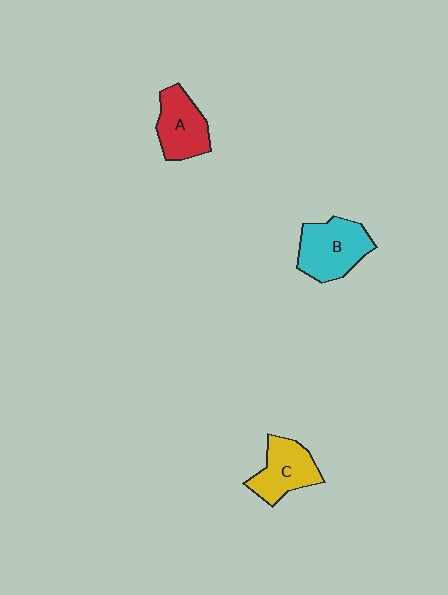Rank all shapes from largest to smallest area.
From largest to smallest: B (cyan), C (yellow), A (red).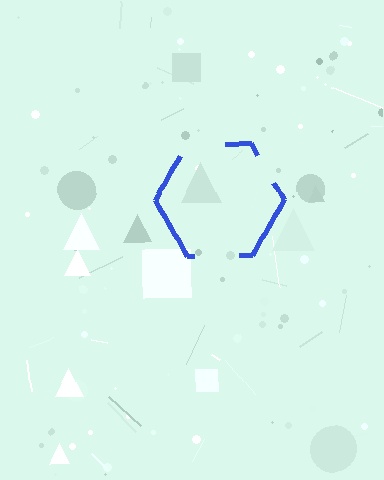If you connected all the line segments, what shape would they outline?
They would outline a hexagon.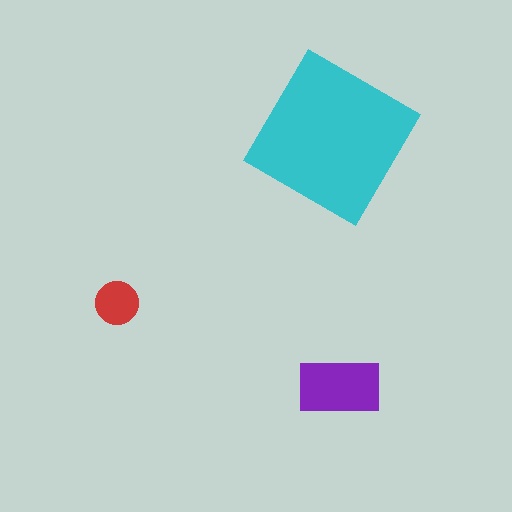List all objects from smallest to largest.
The red circle, the purple rectangle, the cyan diamond.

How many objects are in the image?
There are 3 objects in the image.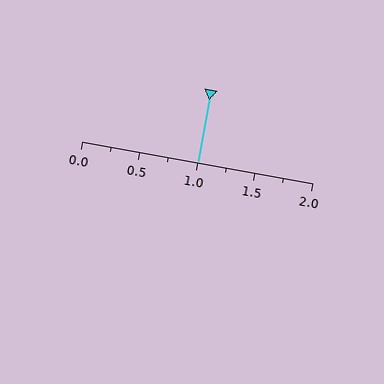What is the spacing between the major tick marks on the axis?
The major ticks are spaced 0.5 apart.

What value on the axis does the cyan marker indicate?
The marker indicates approximately 1.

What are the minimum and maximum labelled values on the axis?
The axis runs from 0.0 to 2.0.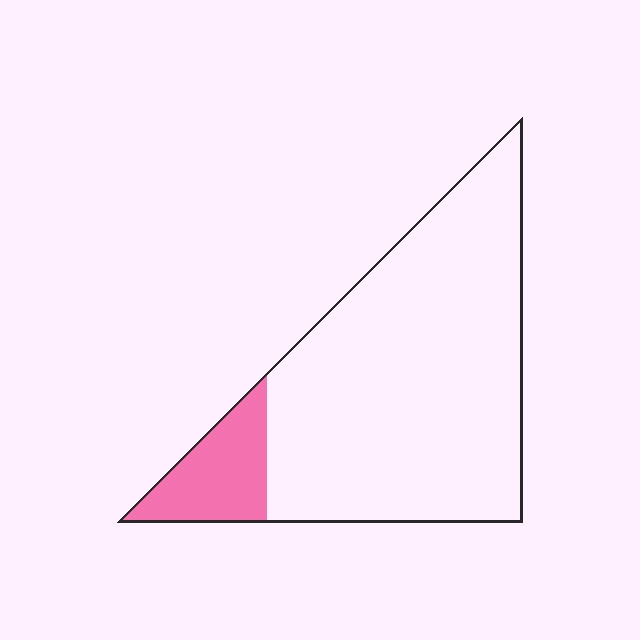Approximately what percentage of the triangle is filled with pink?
Approximately 15%.